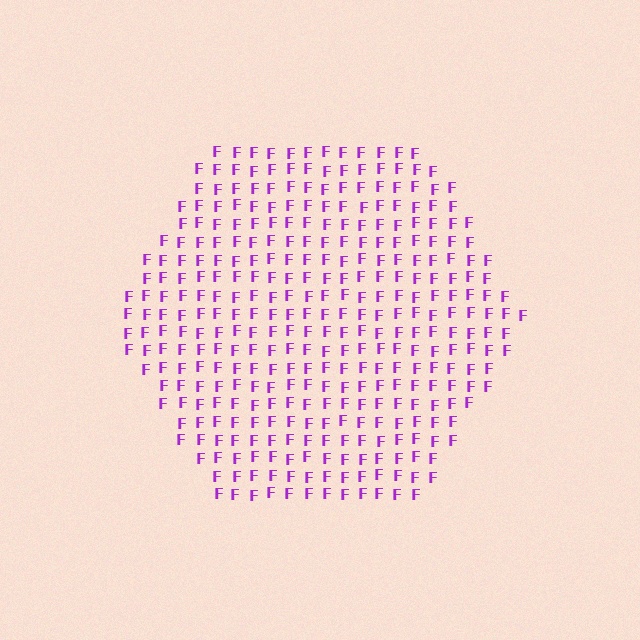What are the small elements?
The small elements are letter F's.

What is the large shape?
The large shape is a hexagon.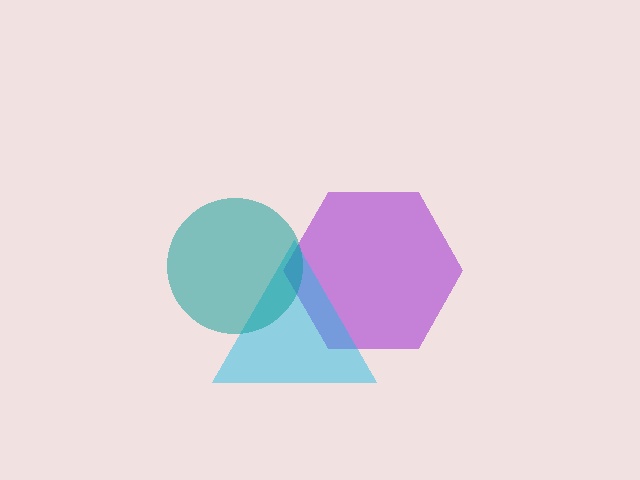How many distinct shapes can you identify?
There are 3 distinct shapes: a purple hexagon, a cyan triangle, a teal circle.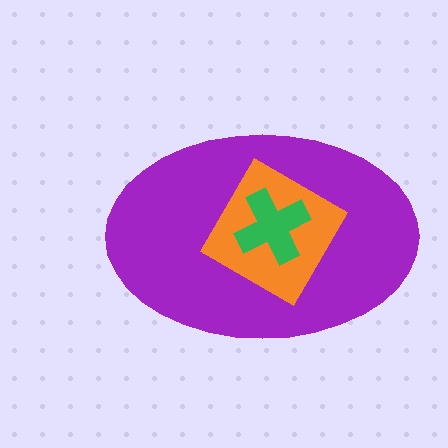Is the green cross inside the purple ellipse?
Yes.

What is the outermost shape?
The purple ellipse.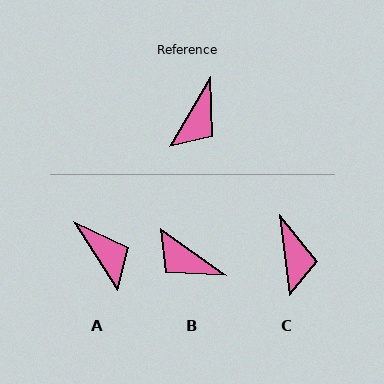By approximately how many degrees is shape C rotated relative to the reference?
Approximately 38 degrees counter-clockwise.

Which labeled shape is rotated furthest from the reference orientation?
B, about 95 degrees away.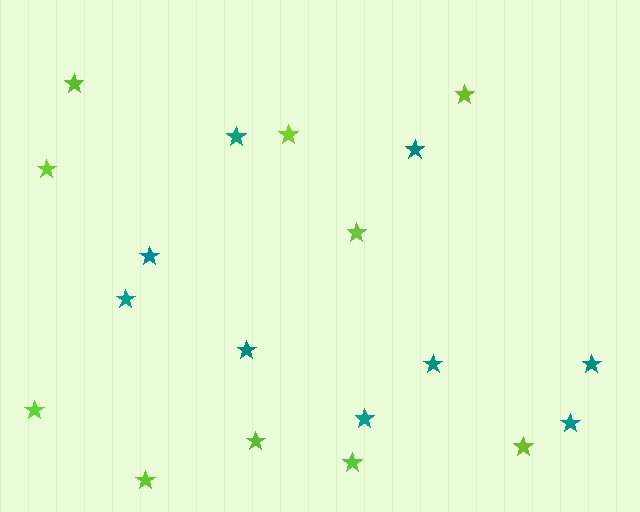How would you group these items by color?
There are 2 groups: one group of teal stars (9) and one group of lime stars (10).